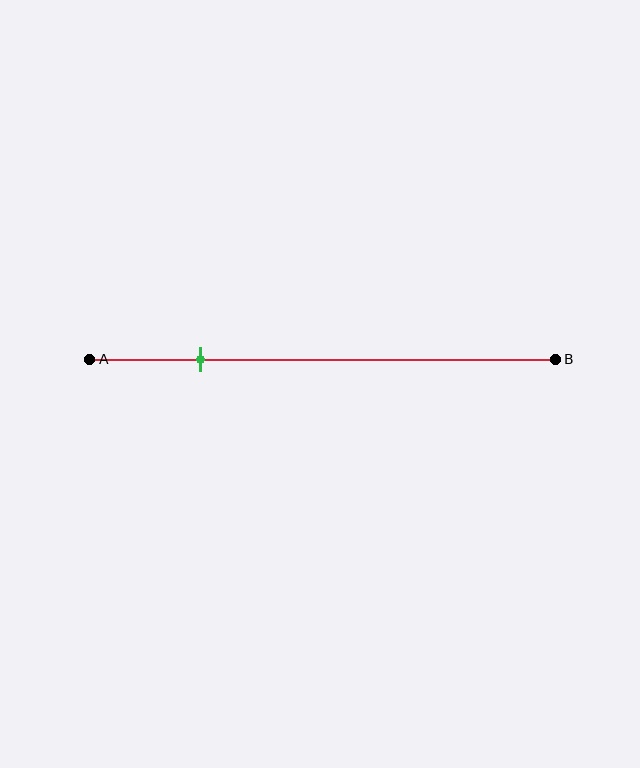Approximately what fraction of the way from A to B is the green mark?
The green mark is approximately 25% of the way from A to B.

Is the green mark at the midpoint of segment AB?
No, the mark is at about 25% from A, not at the 50% midpoint.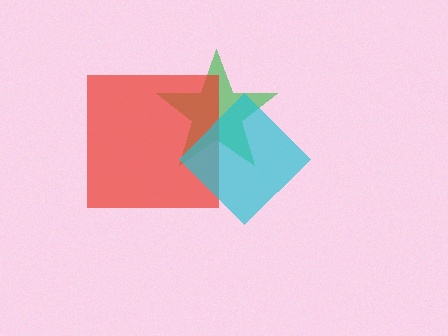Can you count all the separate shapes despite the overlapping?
Yes, there are 3 separate shapes.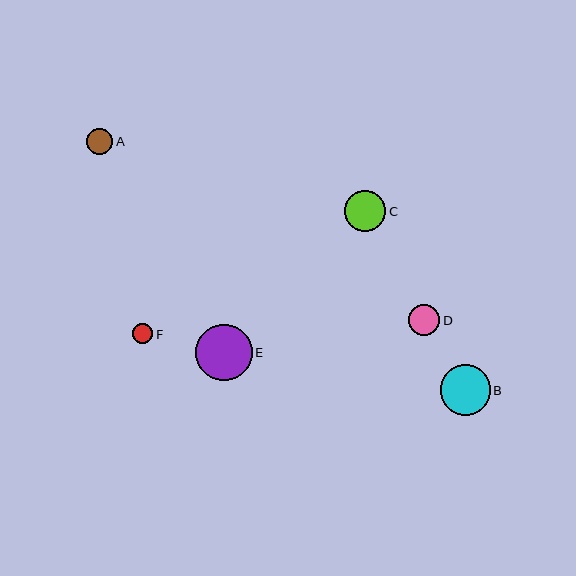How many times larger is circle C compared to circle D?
Circle C is approximately 1.3 times the size of circle D.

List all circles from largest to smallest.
From largest to smallest: E, B, C, D, A, F.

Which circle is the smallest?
Circle F is the smallest with a size of approximately 20 pixels.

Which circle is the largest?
Circle E is the largest with a size of approximately 56 pixels.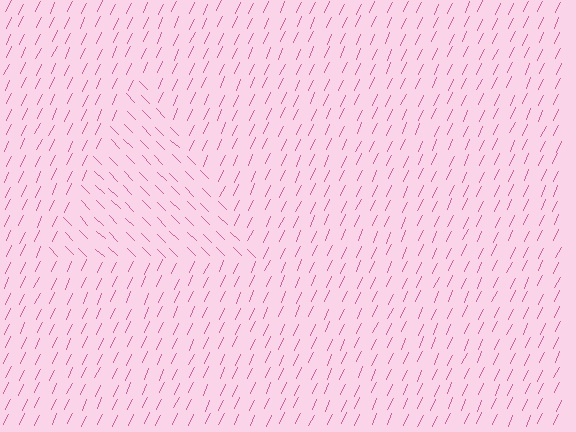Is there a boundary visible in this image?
Yes, there is a texture boundary formed by a change in line orientation.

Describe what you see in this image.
The image is filled with small pink line segments. A triangle region in the image has lines oriented differently from the surrounding lines, creating a visible texture boundary.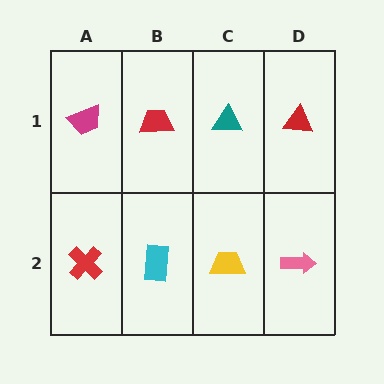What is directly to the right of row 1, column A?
A red trapezoid.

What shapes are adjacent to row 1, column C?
A yellow trapezoid (row 2, column C), a red trapezoid (row 1, column B), a red triangle (row 1, column D).